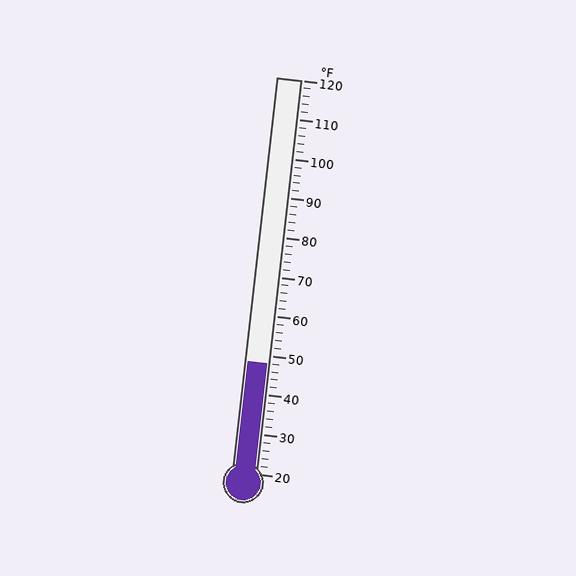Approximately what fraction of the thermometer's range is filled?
The thermometer is filled to approximately 30% of its range.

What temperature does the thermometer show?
The thermometer shows approximately 48°F.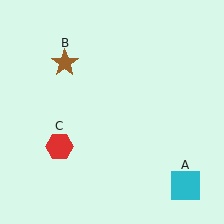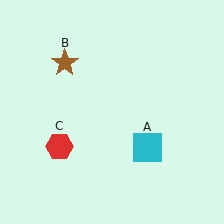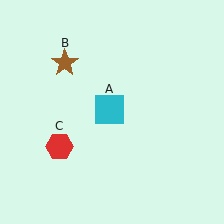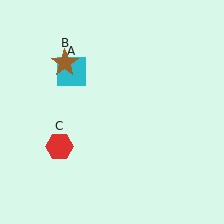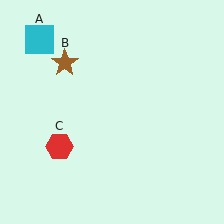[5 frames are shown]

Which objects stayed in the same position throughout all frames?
Brown star (object B) and red hexagon (object C) remained stationary.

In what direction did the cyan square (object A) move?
The cyan square (object A) moved up and to the left.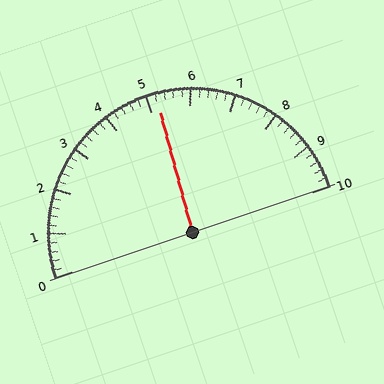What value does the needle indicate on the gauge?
The needle indicates approximately 5.2.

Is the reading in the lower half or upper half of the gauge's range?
The reading is in the upper half of the range (0 to 10).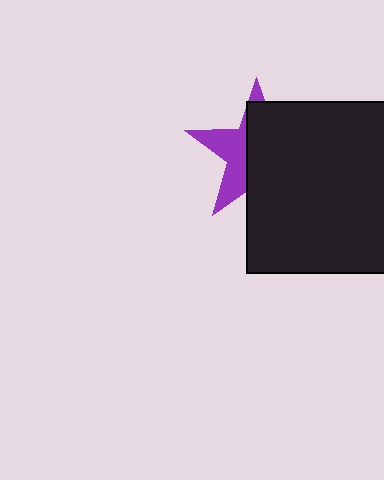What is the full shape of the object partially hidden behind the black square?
The partially hidden object is a purple star.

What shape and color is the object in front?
The object in front is a black square.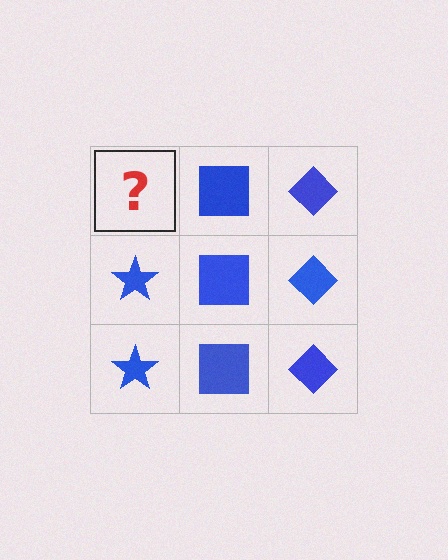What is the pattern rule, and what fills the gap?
The rule is that each column has a consistent shape. The gap should be filled with a blue star.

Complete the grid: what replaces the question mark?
The question mark should be replaced with a blue star.